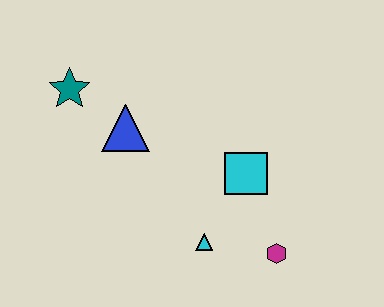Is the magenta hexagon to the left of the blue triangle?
No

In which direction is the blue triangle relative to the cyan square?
The blue triangle is to the left of the cyan square.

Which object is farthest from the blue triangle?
The magenta hexagon is farthest from the blue triangle.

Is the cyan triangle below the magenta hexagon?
No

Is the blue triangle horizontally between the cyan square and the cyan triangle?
No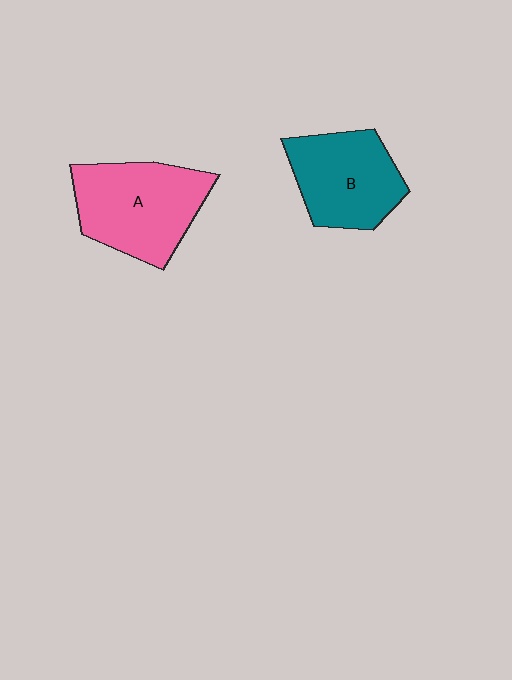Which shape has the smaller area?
Shape B (teal).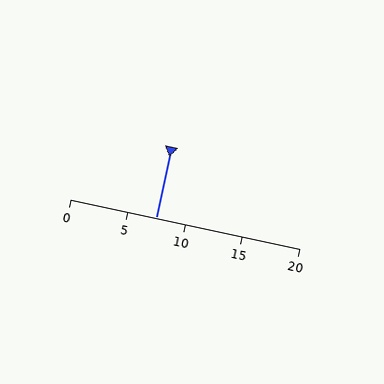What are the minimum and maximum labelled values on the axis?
The axis runs from 0 to 20.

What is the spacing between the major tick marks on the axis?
The major ticks are spaced 5 apart.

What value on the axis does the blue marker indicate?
The marker indicates approximately 7.5.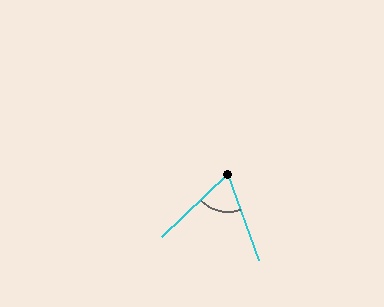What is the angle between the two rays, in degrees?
Approximately 66 degrees.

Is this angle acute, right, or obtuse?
It is acute.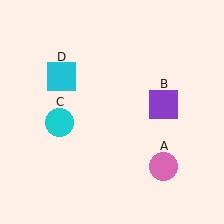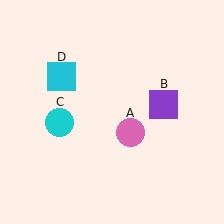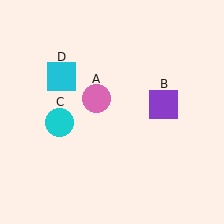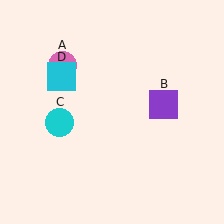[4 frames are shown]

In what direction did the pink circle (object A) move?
The pink circle (object A) moved up and to the left.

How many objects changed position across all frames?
1 object changed position: pink circle (object A).